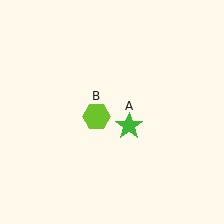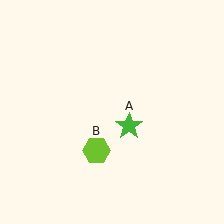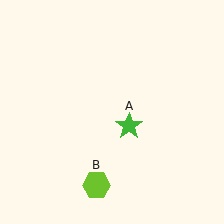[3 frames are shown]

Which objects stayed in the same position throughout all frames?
Green star (object A) remained stationary.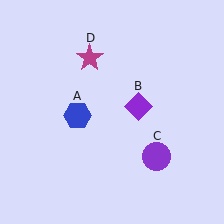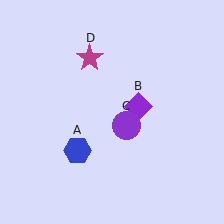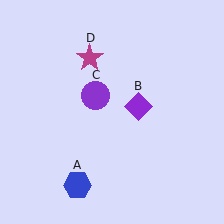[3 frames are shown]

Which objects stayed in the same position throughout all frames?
Purple diamond (object B) and magenta star (object D) remained stationary.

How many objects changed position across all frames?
2 objects changed position: blue hexagon (object A), purple circle (object C).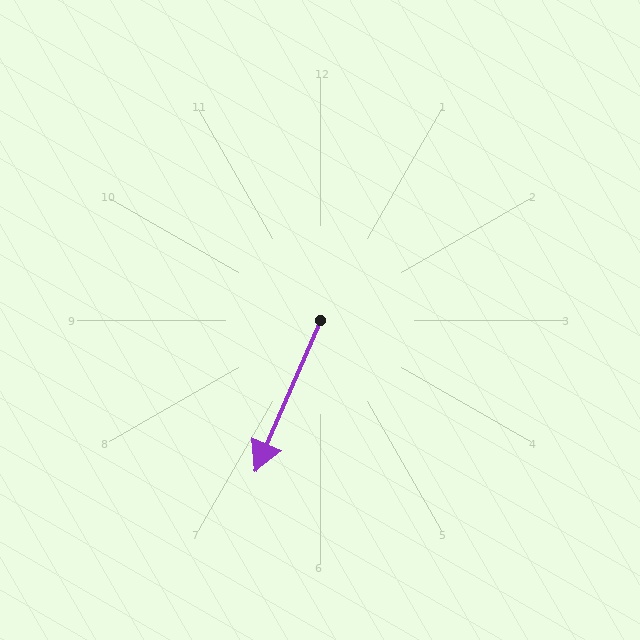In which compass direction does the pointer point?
Southwest.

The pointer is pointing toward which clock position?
Roughly 7 o'clock.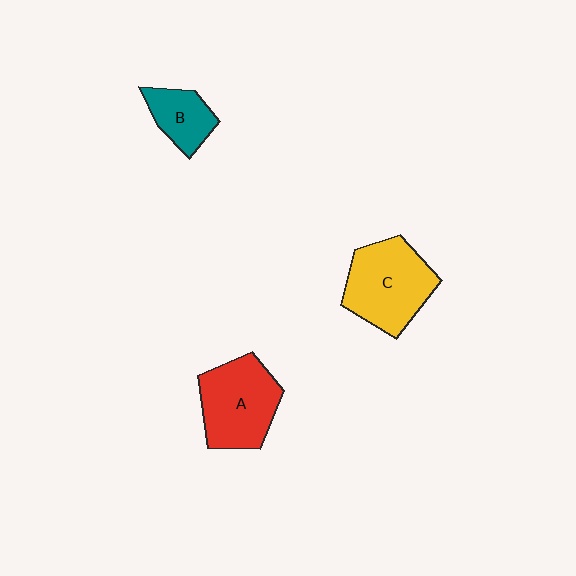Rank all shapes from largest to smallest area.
From largest to smallest: C (yellow), A (red), B (teal).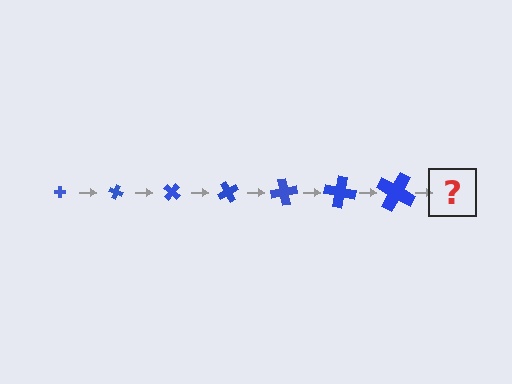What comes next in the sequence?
The next element should be a cross, larger than the previous one and rotated 140 degrees from the start.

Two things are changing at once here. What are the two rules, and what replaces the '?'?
The two rules are that the cross grows larger each step and it rotates 20 degrees each step. The '?' should be a cross, larger than the previous one and rotated 140 degrees from the start.